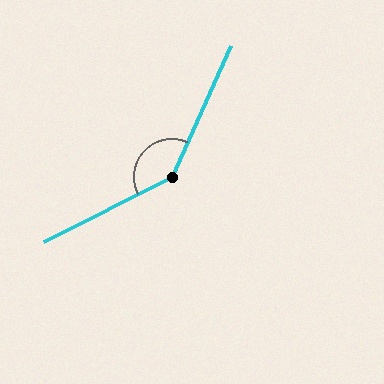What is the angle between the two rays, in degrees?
Approximately 141 degrees.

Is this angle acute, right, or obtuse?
It is obtuse.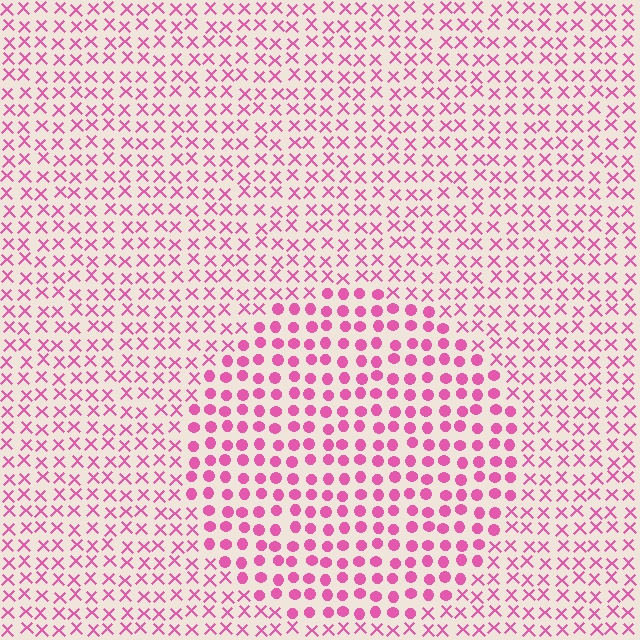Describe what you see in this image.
The image is filled with small pink elements arranged in a uniform grid. A circle-shaped region contains circles, while the surrounding area contains X marks. The boundary is defined purely by the change in element shape.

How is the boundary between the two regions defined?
The boundary is defined by a change in element shape: circles inside vs. X marks outside. All elements share the same color and spacing.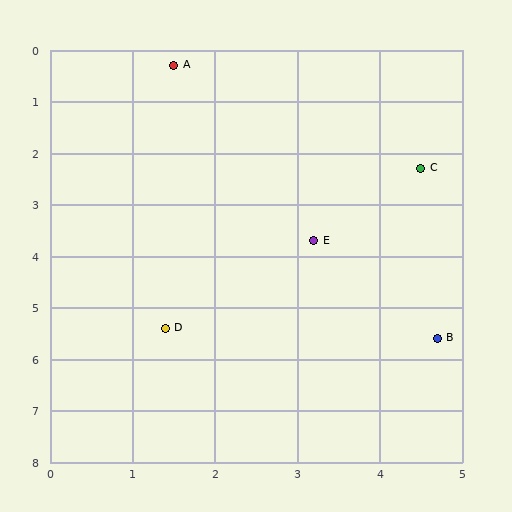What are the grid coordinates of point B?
Point B is at approximately (4.7, 5.6).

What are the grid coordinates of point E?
Point E is at approximately (3.2, 3.7).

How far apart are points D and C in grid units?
Points D and C are about 4.4 grid units apart.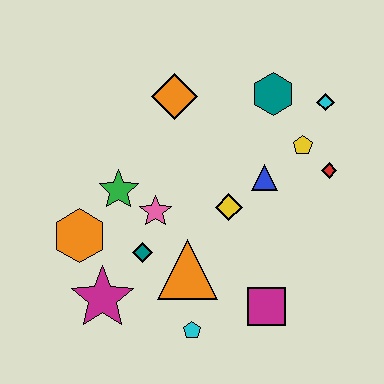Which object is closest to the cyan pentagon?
The orange triangle is closest to the cyan pentagon.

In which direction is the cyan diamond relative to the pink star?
The cyan diamond is to the right of the pink star.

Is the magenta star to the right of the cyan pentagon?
No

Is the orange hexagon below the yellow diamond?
Yes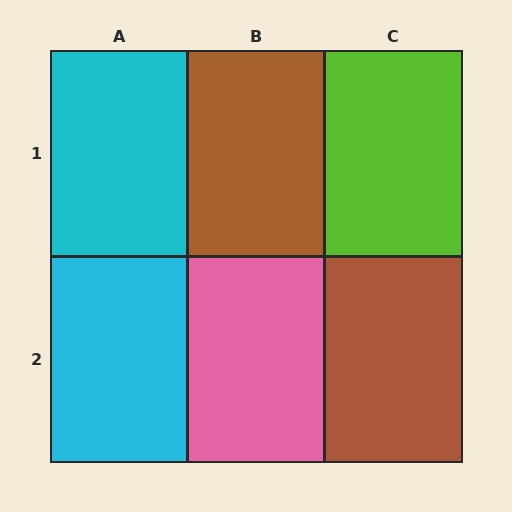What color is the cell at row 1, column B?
Brown.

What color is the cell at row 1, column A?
Cyan.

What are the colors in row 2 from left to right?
Cyan, pink, brown.